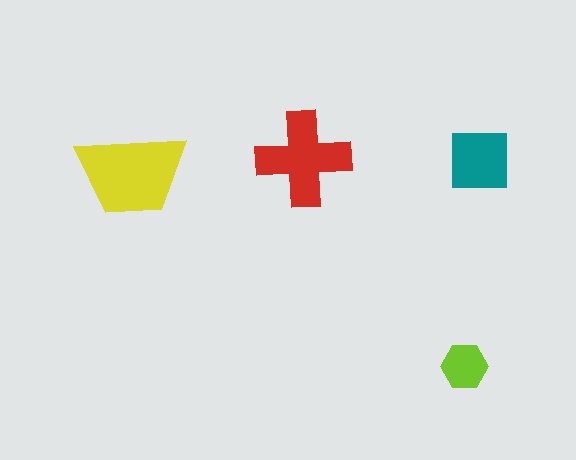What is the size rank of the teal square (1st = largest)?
3rd.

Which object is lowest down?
The lime hexagon is bottommost.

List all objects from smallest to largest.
The lime hexagon, the teal square, the red cross, the yellow trapezoid.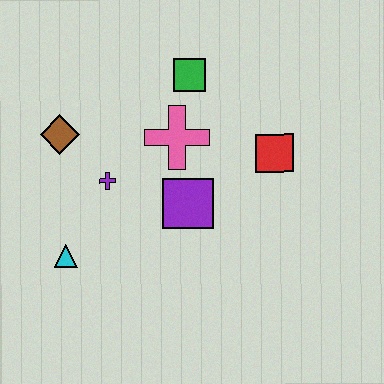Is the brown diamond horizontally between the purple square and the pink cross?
No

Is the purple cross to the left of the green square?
Yes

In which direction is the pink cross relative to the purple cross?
The pink cross is to the right of the purple cross.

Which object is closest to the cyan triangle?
The purple cross is closest to the cyan triangle.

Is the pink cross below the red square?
No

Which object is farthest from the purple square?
The brown diamond is farthest from the purple square.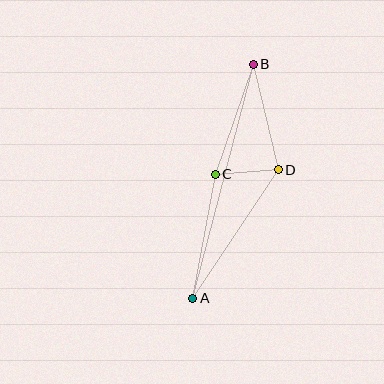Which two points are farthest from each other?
Points A and B are farthest from each other.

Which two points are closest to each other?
Points C and D are closest to each other.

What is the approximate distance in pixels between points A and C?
The distance between A and C is approximately 126 pixels.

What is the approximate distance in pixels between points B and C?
The distance between B and C is approximately 116 pixels.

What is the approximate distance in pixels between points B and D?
The distance between B and D is approximately 108 pixels.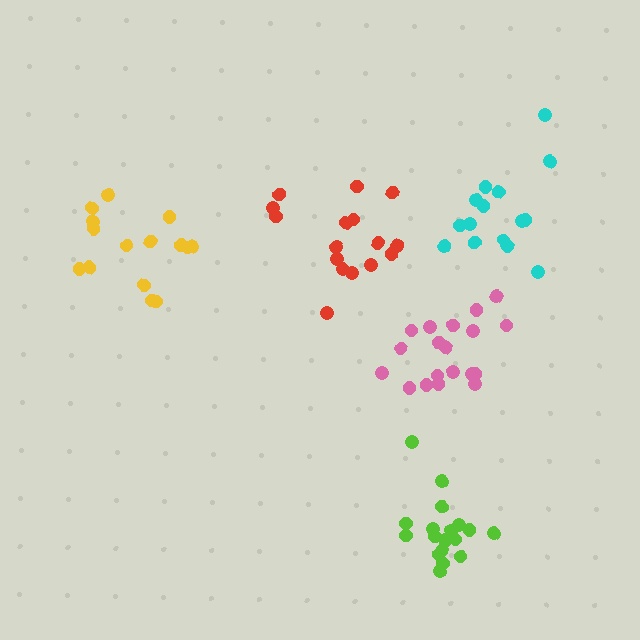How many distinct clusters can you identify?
There are 5 distinct clusters.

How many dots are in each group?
Group 1: 19 dots, Group 2: 16 dots, Group 3: 15 dots, Group 4: 18 dots, Group 5: 15 dots (83 total).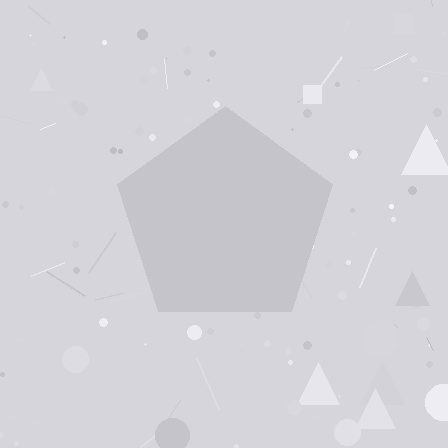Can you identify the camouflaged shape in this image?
The camouflaged shape is a pentagon.